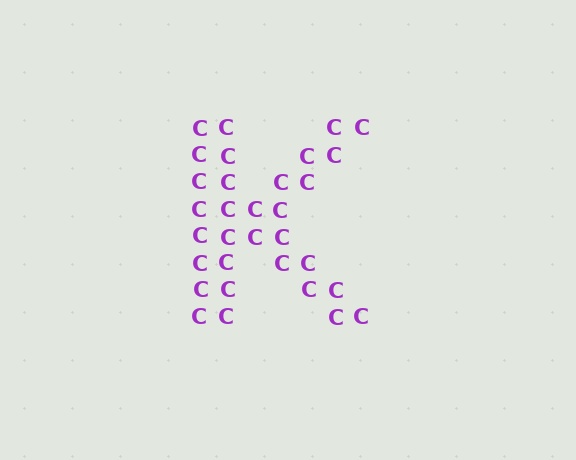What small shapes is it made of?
It is made of small letter C's.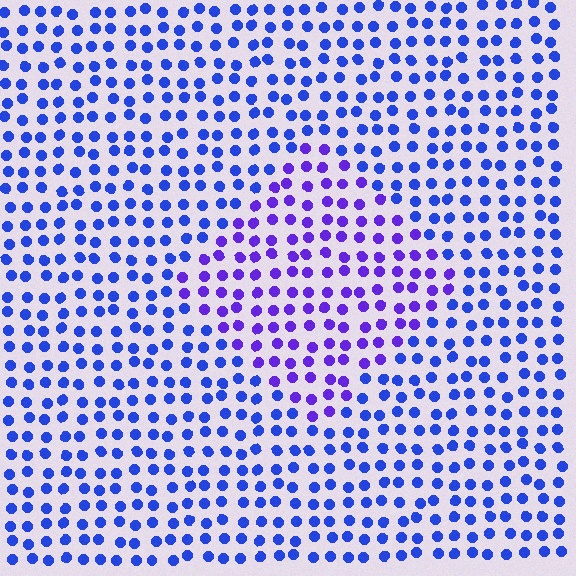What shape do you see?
I see a diamond.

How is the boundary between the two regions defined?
The boundary is defined purely by a slight shift in hue (about 31 degrees). Spacing, size, and orientation are identical on both sides.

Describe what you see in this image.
The image is filled with small blue elements in a uniform arrangement. A diamond-shaped region is visible where the elements are tinted to a slightly different hue, forming a subtle color boundary.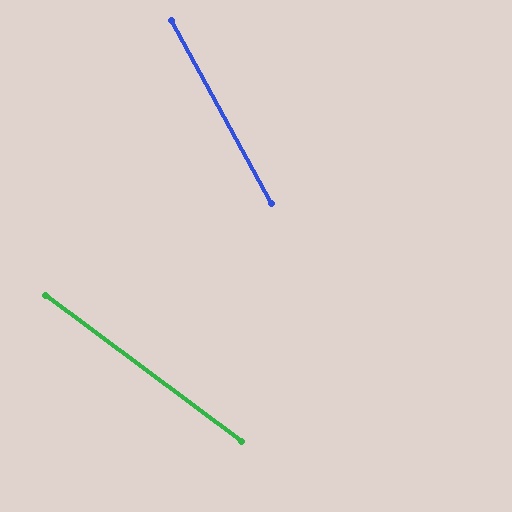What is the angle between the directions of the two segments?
Approximately 25 degrees.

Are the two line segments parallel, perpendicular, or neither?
Neither parallel nor perpendicular — they differ by about 25°.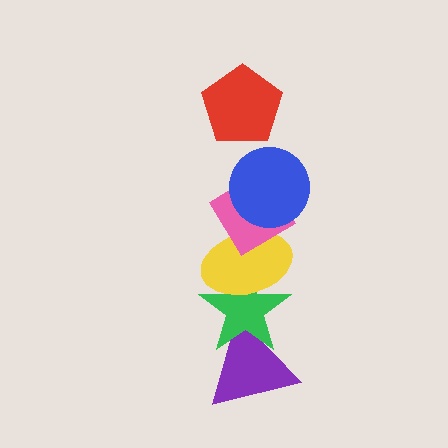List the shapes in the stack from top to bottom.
From top to bottom: the red pentagon, the blue circle, the pink diamond, the yellow ellipse, the green star, the purple triangle.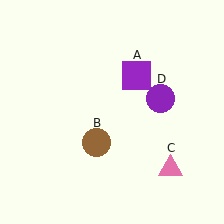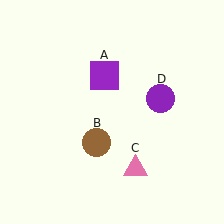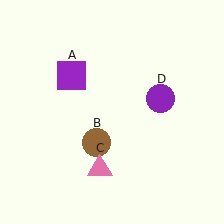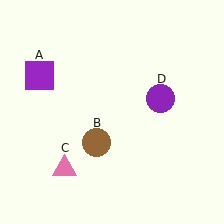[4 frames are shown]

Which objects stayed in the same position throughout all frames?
Brown circle (object B) and purple circle (object D) remained stationary.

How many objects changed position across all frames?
2 objects changed position: purple square (object A), pink triangle (object C).